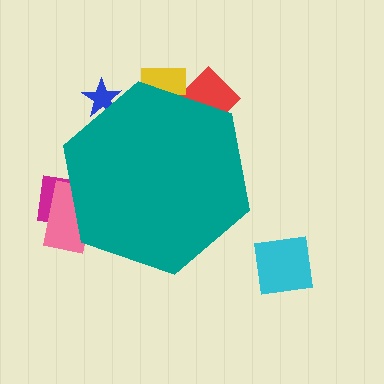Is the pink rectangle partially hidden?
Yes, the pink rectangle is partially hidden behind the teal hexagon.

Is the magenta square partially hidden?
Yes, the magenta square is partially hidden behind the teal hexagon.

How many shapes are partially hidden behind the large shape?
5 shapes are partially hidden.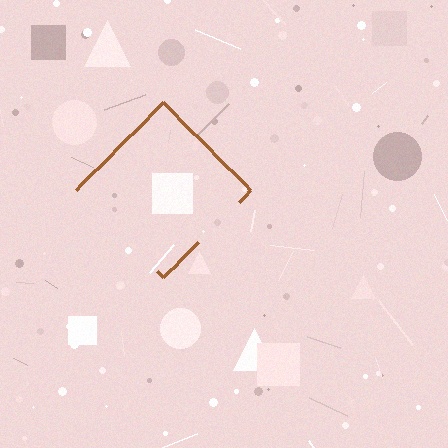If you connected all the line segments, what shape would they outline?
They would outline a diamond.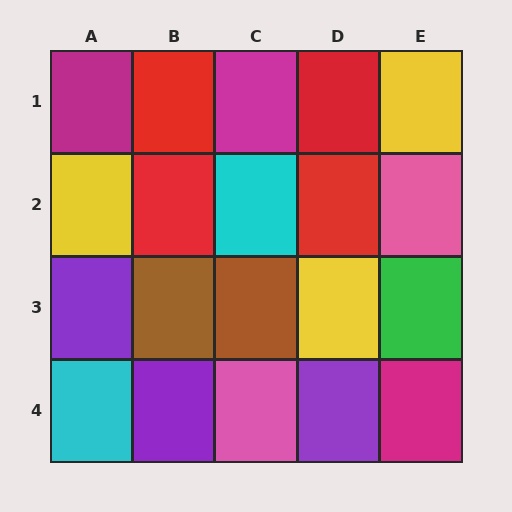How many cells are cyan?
2 cells are cyan.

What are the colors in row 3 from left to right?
Purple, brown, brown, yellow, green.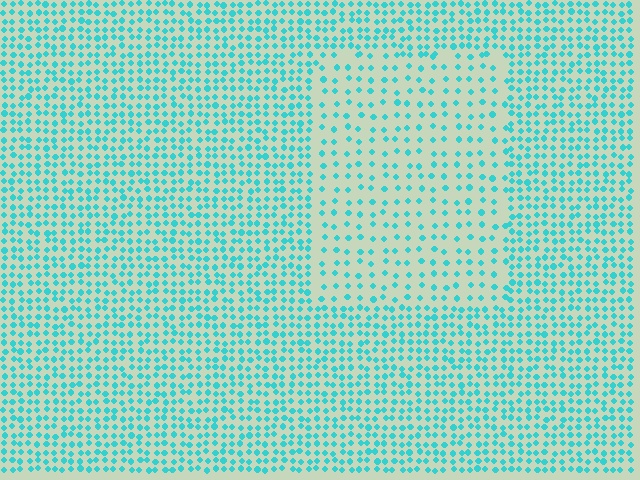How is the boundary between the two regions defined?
The boundary is defined by a change in element density (approximately 2.1x ratio). All elements are the same color, size, and shape.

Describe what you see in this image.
The image contains small cyan elements arranged at two different densities. A rectangle-shaped region is visible where the elements are less densely packed than the surrounding area.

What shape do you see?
I see a rectangle.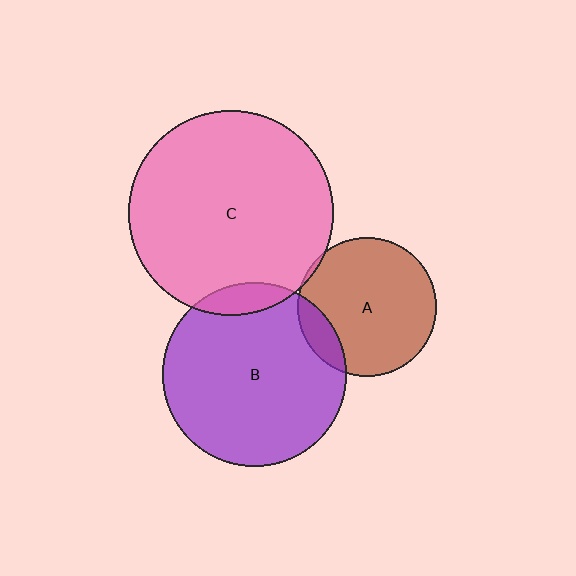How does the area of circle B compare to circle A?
Approximately 1.8 times.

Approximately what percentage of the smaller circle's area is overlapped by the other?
Approximately 5%.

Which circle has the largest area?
Circle C (pink).